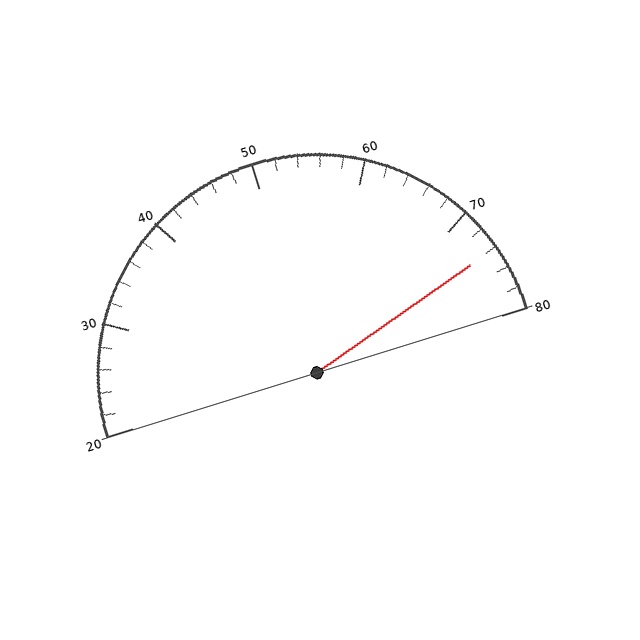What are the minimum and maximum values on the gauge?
The gauge ranges from 20 to 80.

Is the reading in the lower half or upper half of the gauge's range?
The reading is in the upper half of the range (20 to 80).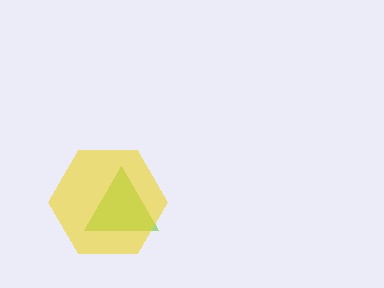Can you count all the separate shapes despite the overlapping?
Yes, there are 2 separate shapes.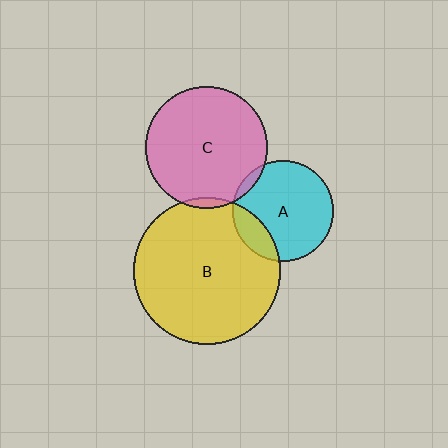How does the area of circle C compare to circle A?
Approximately 1.5 times.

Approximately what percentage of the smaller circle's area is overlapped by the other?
Approximately 5%.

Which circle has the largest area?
Circle B (yellow).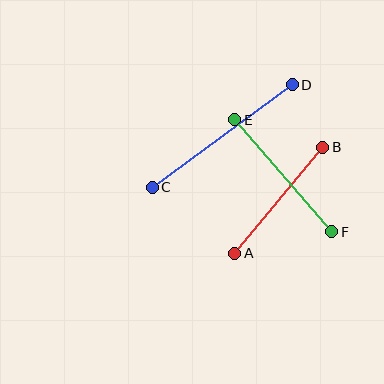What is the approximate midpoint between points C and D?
The midpoint is at approximately (222, 136) pixels.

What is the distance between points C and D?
The distance is approximately 174 pixels.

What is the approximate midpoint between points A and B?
The midpoint is at approximately (279, 200) pixels.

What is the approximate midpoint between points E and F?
The midpoint is at approximately (283, 176) pixels.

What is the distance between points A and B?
The distance is approximately 138 pixels.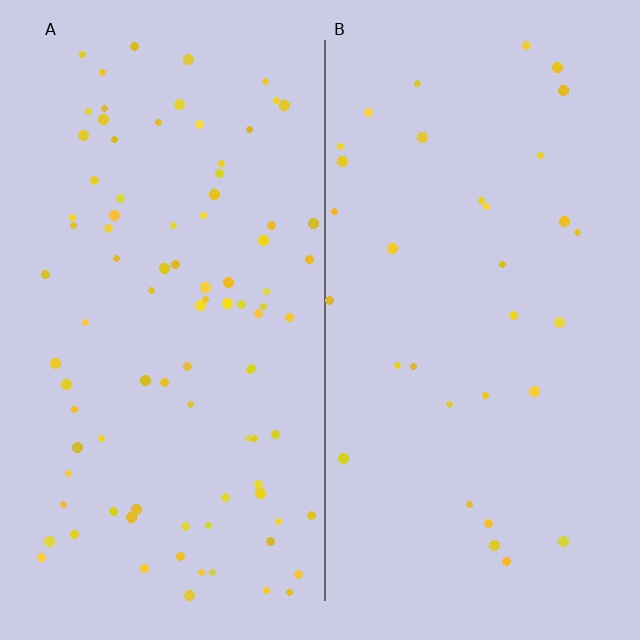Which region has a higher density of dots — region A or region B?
A (the left).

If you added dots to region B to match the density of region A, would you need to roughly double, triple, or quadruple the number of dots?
Approximately triple.